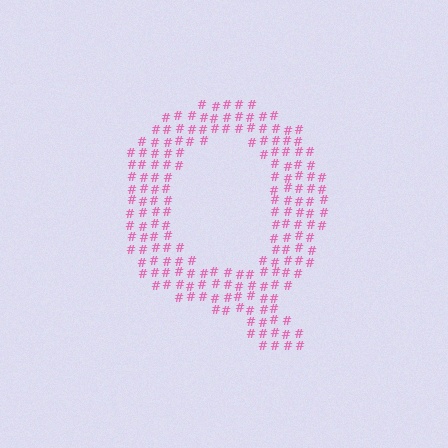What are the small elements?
The small elements are hash symbols.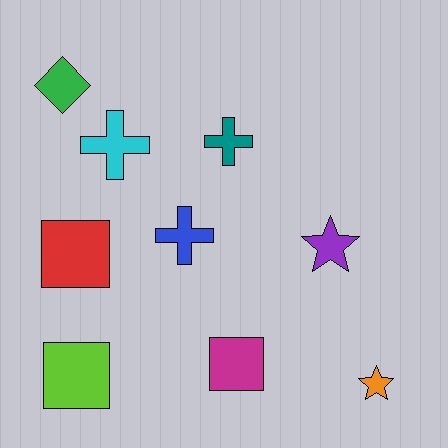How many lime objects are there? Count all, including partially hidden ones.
There is 1 lime object.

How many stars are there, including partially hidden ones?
There are 2 stars.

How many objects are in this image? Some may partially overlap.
There are 9 objects.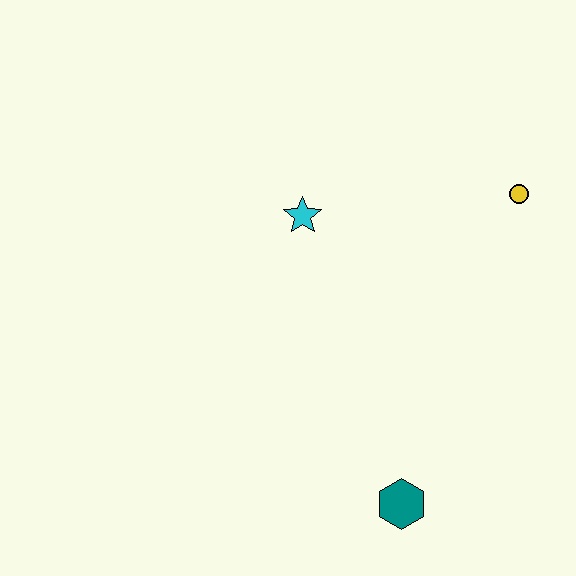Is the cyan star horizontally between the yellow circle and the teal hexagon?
No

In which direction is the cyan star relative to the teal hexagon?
The cyan star is above the teal hexagon.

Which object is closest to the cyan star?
The yellow circle is closest to the cyan star.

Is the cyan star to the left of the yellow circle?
Yes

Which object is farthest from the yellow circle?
The teal hexagon is farthest from the yellow circle.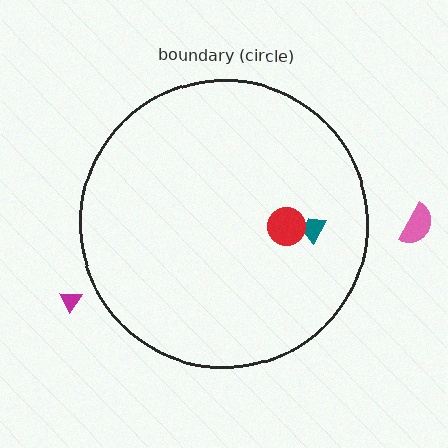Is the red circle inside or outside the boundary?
Inside.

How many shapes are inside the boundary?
2 inside, 2 outside.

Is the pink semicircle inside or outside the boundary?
Outside.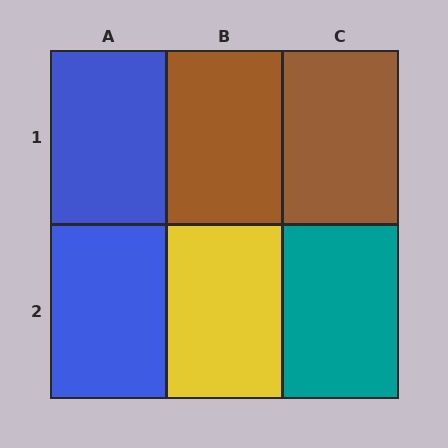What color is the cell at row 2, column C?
Teal.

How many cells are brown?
2 cells are brown.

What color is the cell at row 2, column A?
Blue.